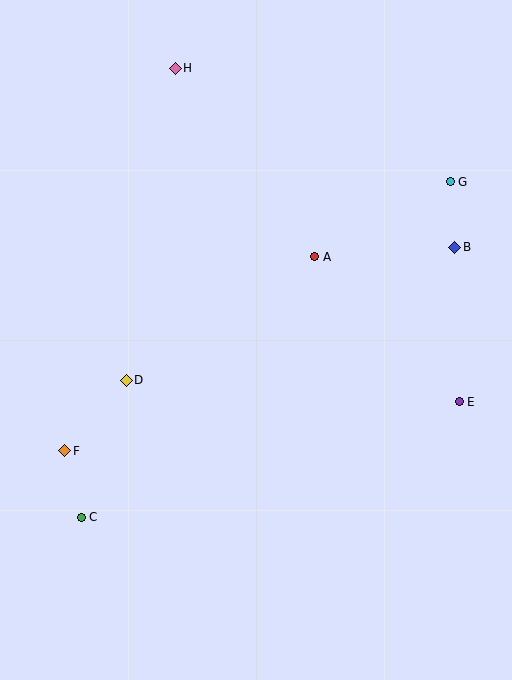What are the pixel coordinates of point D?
Point D is at (126, 380).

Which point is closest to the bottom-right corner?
Point E is closest to the bottom-right corner.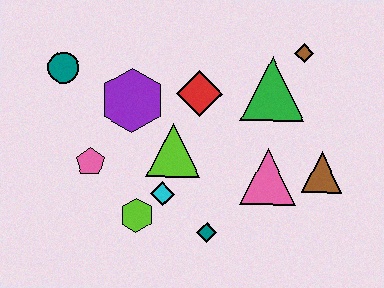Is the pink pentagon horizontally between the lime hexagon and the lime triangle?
No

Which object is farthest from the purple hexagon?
The brown triangle is farthest from the purple hexagon.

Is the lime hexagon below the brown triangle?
Yes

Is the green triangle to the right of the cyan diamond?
Yes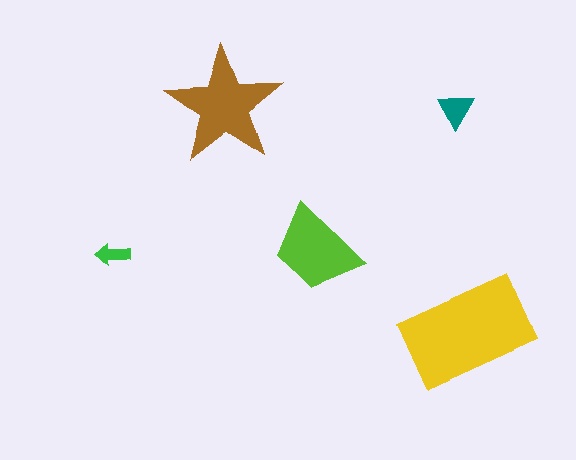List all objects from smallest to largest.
The green arrow, the teal triangle, the lime trapezoid, the brown star, the yellow rectangle.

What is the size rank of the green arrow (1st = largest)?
5th.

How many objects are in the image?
There are 5 objects in the image.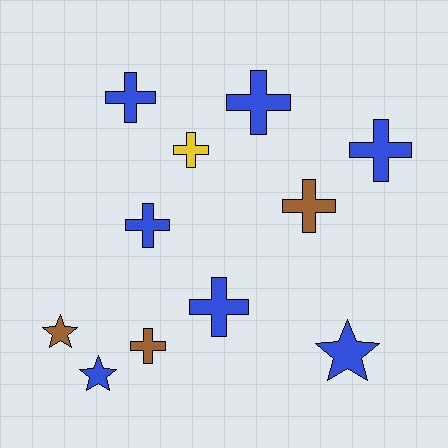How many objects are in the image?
There are 11 objects.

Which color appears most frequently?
Blue, with 7 objects.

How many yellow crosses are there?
There is 1 yellow cross.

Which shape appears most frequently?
Cross, with 8 objects.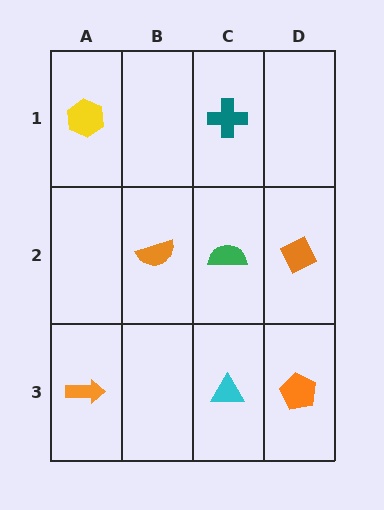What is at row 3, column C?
A cyan triangle.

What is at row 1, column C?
A teal cross.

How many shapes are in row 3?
3 shapes.